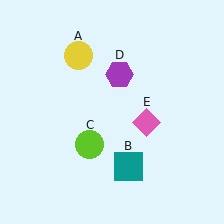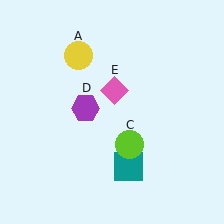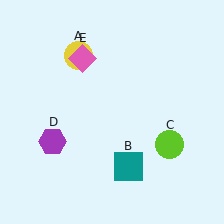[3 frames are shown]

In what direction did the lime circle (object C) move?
The lime circle (object C) moved right.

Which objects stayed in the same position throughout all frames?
Yellow circle (object A) and teal square (object B) remained stationary.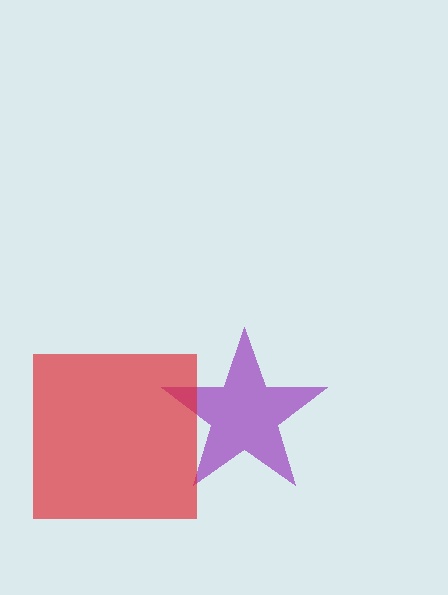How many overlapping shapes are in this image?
There are 2 overlapping shapes in the image.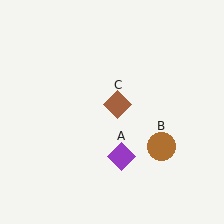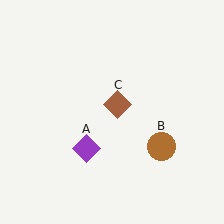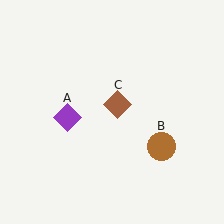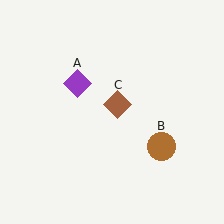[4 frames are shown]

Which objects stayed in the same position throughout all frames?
Brown circle (object B) and brown diamond (object C) remained stationary.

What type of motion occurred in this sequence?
The purple diamond (object A) rotated clockwise around the center of the scene.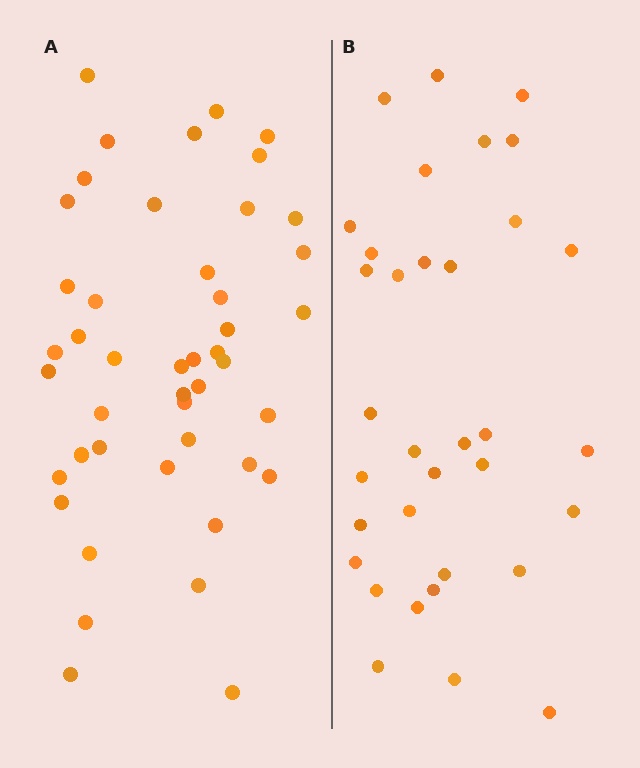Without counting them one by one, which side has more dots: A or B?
Region A (the left region) has more dots.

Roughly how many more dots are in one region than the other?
Region A has roughly 12 or so more dots than region B.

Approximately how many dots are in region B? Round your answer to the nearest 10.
About 30 dots. (The exact count is 34, which rounds to 30.)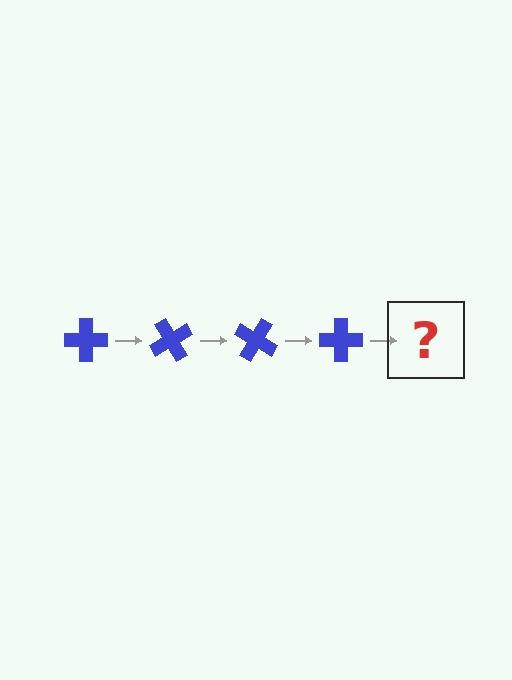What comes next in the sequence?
The next element should be a blue cross rotated 240 degrees.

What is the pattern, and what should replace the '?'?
The pattern is that the cross rotates 60 degrees each step. The '?' should be a blue cross rotated 240 degrees.